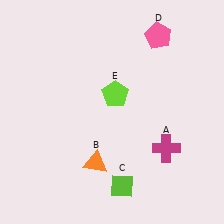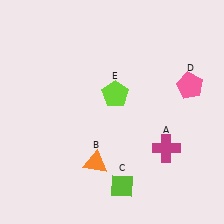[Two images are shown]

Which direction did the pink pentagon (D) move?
The pink pentagon (D) moved down.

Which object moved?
The pink pentagon (D) moved down.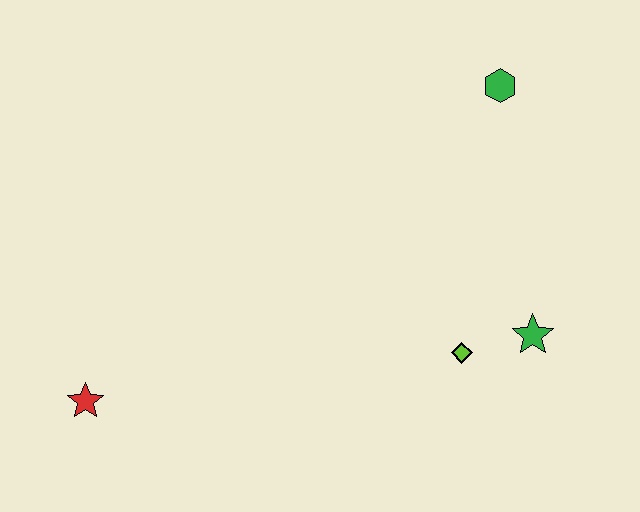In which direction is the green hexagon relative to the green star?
The green hexagon is above the green star.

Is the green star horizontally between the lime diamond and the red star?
No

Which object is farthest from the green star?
The red star is farthest from the green star.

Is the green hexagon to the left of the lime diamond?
No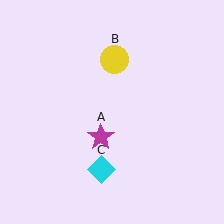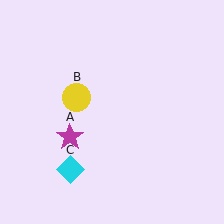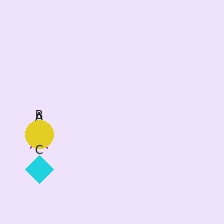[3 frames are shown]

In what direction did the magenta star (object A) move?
The magenta star (object A) moved left.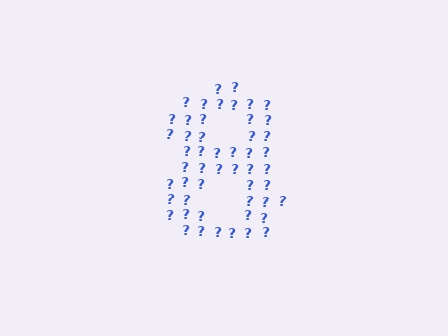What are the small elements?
The small elements are question marks.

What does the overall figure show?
The overall figure shows the digit 8.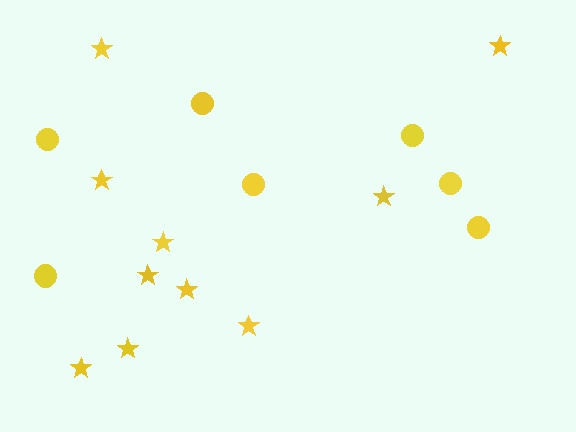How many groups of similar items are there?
There are 2 groups: one group of stars (10) and one group of circles (7).